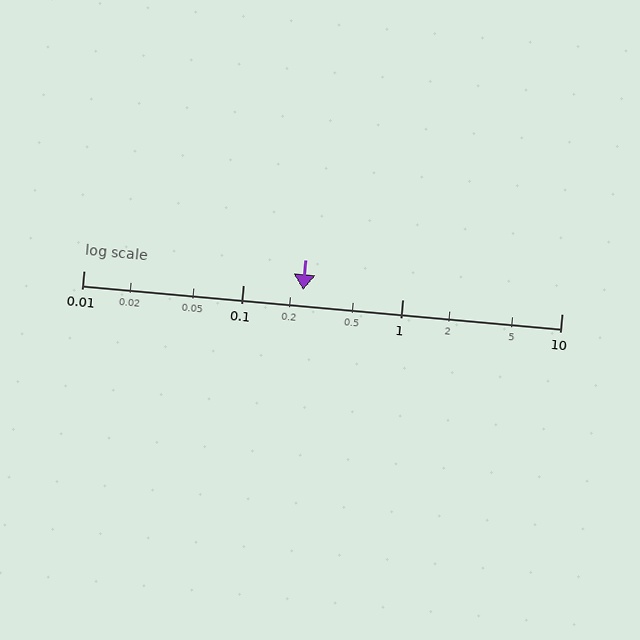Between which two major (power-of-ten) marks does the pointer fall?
The pointer is between 0.1 and 1.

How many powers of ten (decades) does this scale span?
The scale spans 3 decades, from 0.01 to 10.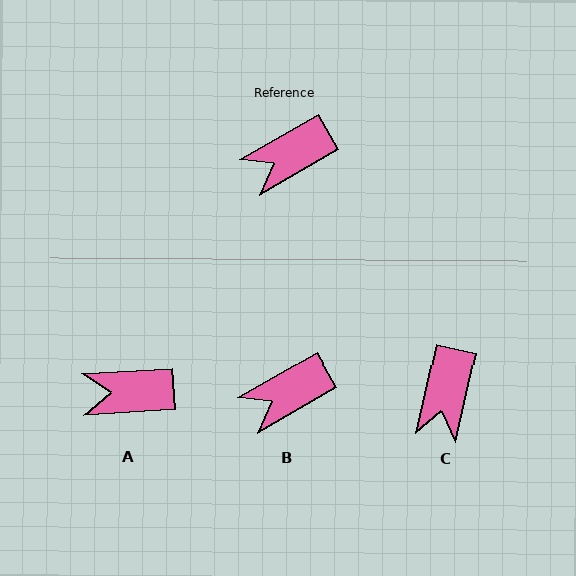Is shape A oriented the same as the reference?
No, it is off by about 26 degrees.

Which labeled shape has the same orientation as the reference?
B.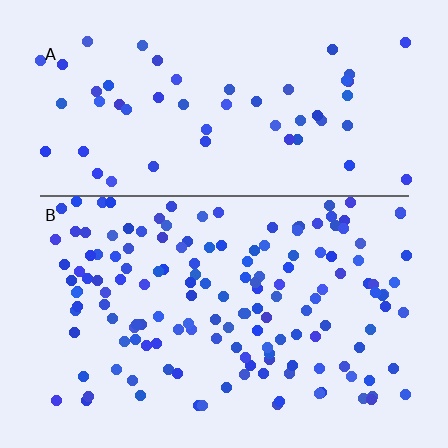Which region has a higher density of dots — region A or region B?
B (the bottom).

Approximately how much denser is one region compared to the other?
Approximately 2.7× — region B over region A.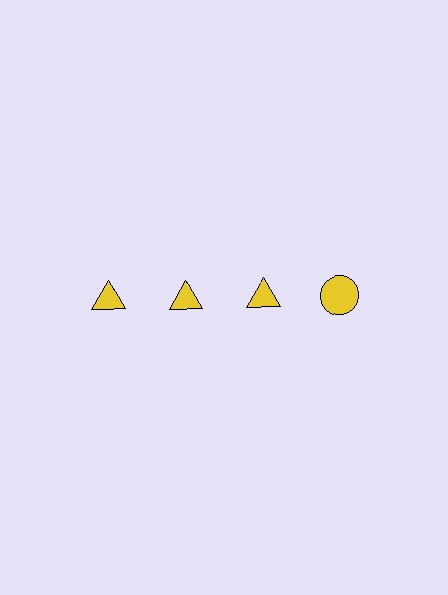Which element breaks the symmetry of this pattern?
The yellow circle in the top row, second from right column breaks the symmetry. All other shapes are yellow triangles.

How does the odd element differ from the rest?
It has a different shape: circle instead of triangle.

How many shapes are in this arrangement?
There are 4 shapes arranged in a grid pattern.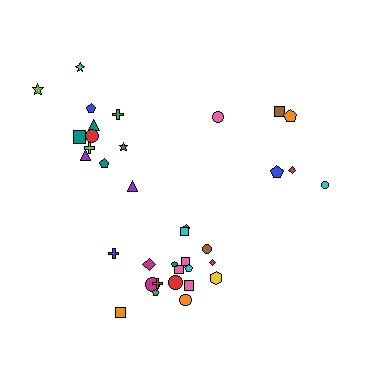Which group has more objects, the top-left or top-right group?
The top-left group.